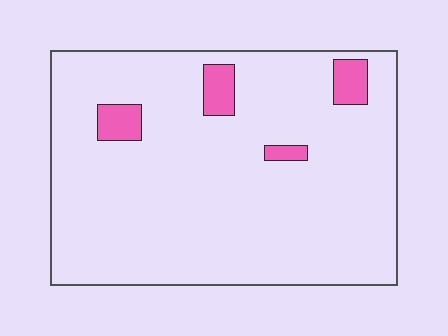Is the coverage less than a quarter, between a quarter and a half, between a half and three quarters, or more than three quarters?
Less than a quarter.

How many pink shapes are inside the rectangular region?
4.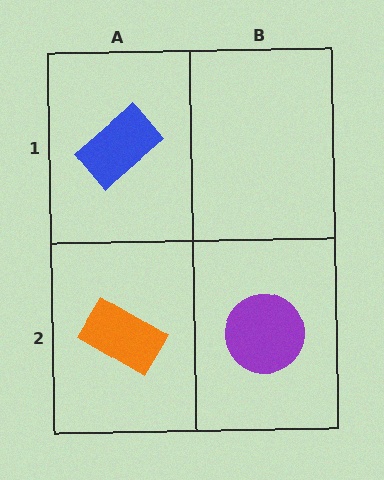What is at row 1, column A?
A blue rectangle.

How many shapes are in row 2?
2 shapes.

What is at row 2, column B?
A purple circle.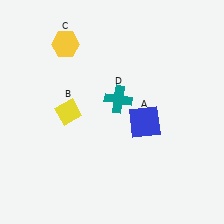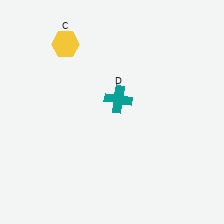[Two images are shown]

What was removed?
The yellow diamond (B), the blue square (A) were removed in Image 2.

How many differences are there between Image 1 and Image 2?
There are 2 differences between the two images.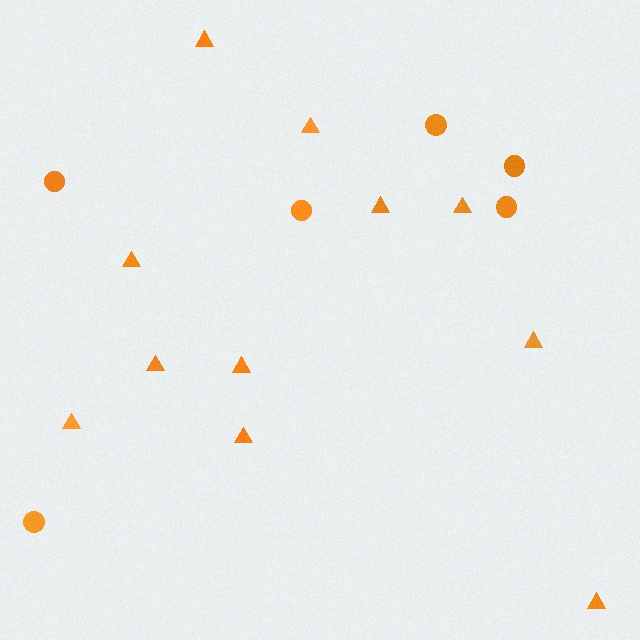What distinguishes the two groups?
There are 2 groups: one group of triangles (11) and one group of circles (6).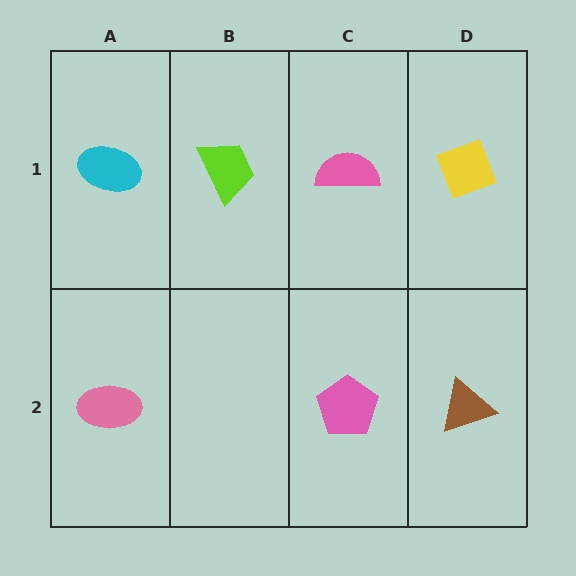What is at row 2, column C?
A pink pentagon.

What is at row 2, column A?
A pink ellipse.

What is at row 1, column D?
A yellow diamond.